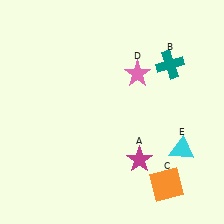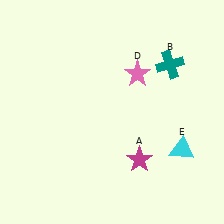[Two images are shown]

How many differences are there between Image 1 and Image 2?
There is 1 difference between the two images.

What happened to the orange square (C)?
The orange square (C) was removed in Image 2. It was in the bottom-right area of Image 1.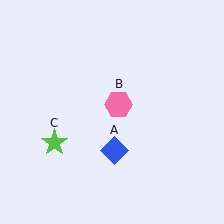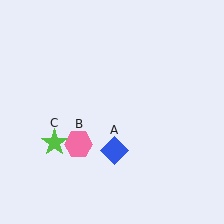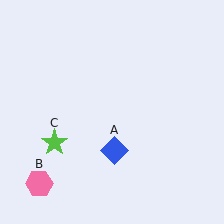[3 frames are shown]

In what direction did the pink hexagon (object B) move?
The pink hexagon (object B) moved down and to the left.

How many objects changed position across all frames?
1 object changed position: pink hexagon (object B).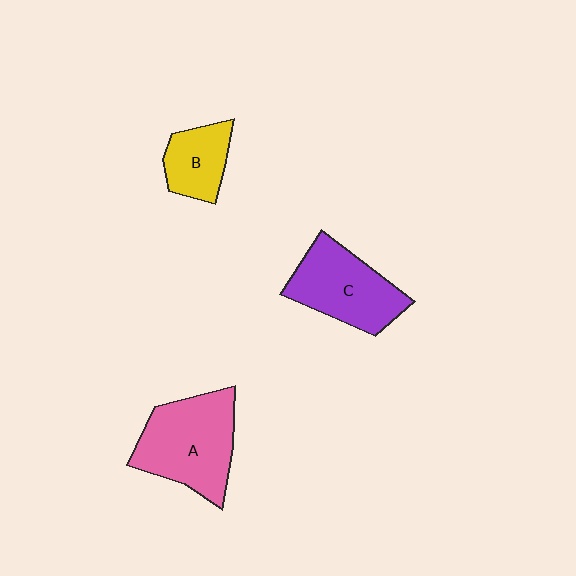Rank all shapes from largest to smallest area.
From largest to smallest: A (pink), C (purple), B (yellow).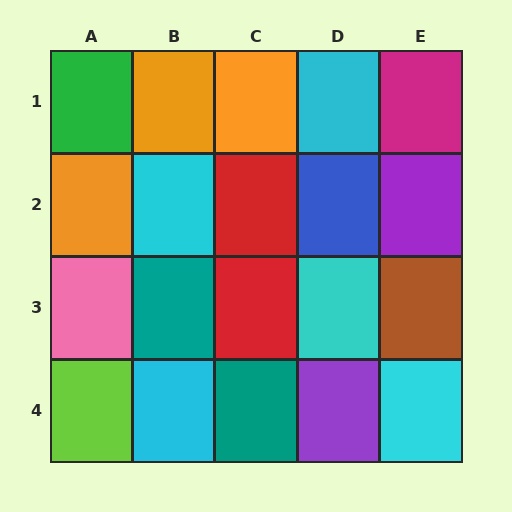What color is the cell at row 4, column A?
Lime.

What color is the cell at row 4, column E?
Cyan.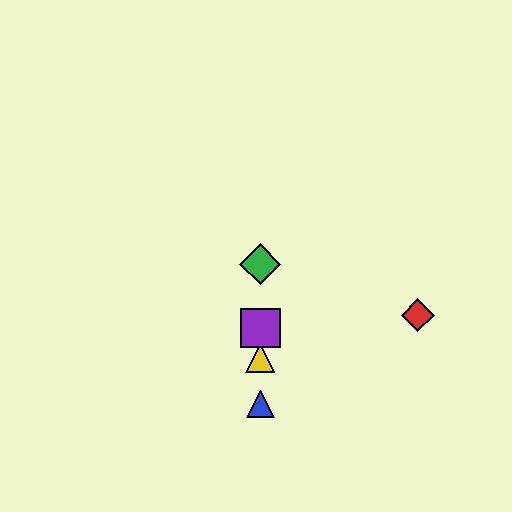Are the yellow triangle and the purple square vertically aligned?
Yes, both are at x≈260.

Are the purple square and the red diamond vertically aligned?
No, the purple square is at x≈260 and the red diamond is at x≈418.